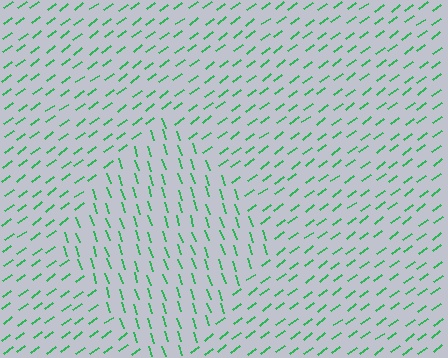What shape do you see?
I see a diamond.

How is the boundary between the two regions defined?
The boundary is defined purely by a change in line orientation (approximately 72 degrees difference). All lines are the same color and thickness.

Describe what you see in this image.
The image is filled with small green line segments. A diamond region in the image has lines oriented differently from the surrounding lines, creating a visible texture boundary.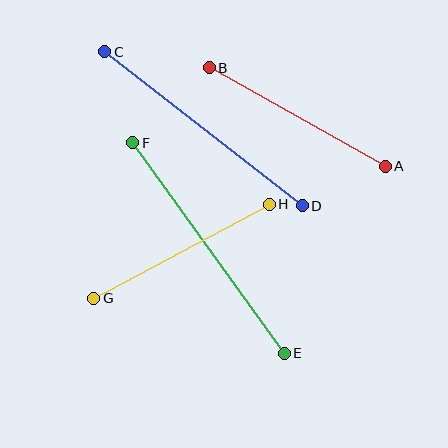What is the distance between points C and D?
The distance is approximately 250 pixels.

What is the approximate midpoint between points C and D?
The midpoint is at approximately (203, 129) pixels.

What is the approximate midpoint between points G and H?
The midpoint is at approximately (181, 251) pixels.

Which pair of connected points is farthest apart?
Points E and F are farthest apart.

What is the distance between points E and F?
The distance is approximately 259 pixels.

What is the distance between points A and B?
The distance is approximately 202 pixels.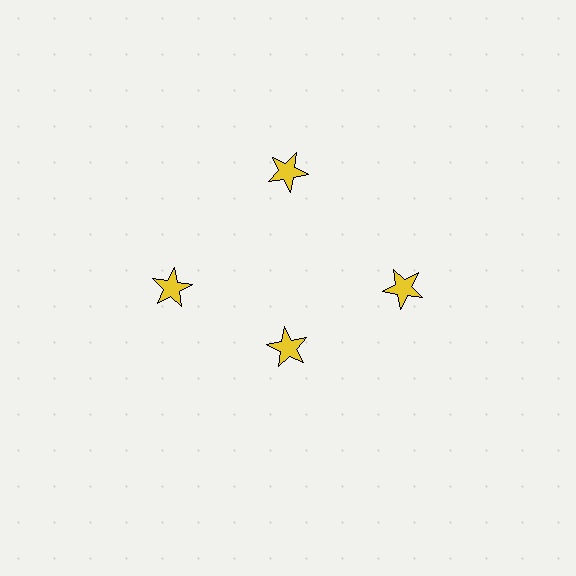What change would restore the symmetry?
The symmetry would be restored by moving it outward, back onto the ring so that all 4 stars sit at equal angles and equal distance from the center.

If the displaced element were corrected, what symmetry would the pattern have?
It would have 4-fold rotational symmetry — the pattern would map onto itself every 90 degrees.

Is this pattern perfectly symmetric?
No. The 4 yellow stars are arranged in a ring, but one element near the 6 o'clock position is pulled inward toward the center, breaking the 4-fold rotational symmetry.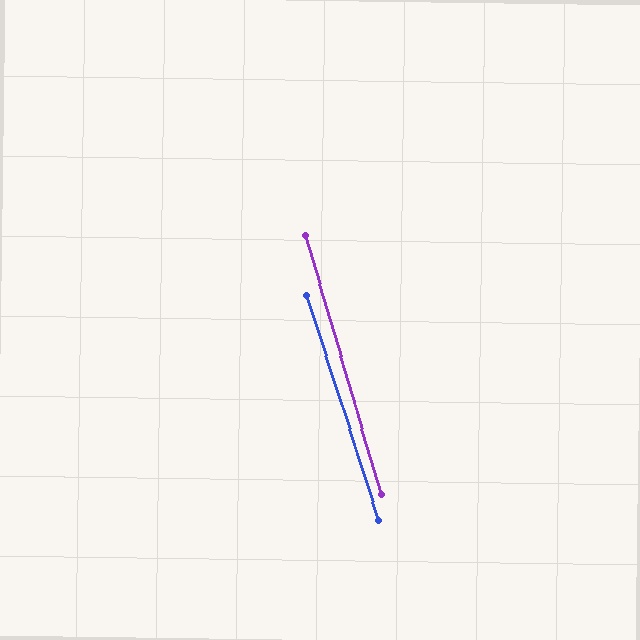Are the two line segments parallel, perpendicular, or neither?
Parallel — their directions differ by only 1.7°.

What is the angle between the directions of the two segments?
Approximately 2 degrees.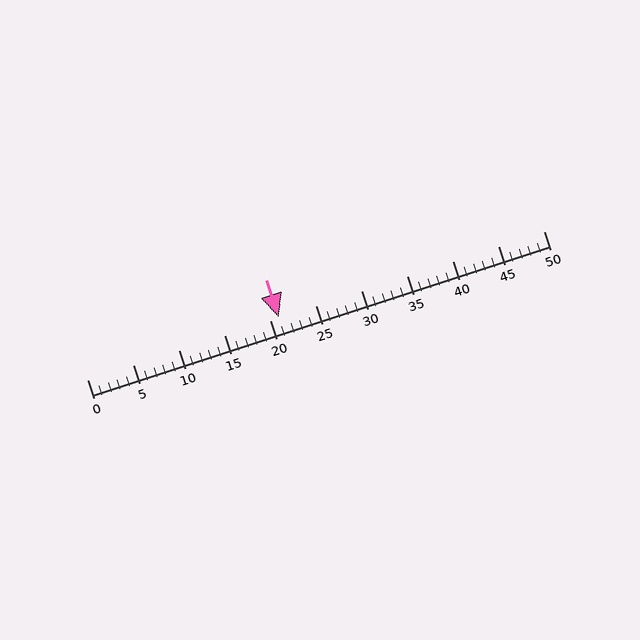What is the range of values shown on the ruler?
The ruler shows values from 0 to 50.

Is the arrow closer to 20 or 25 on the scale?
The arrow is closer to 20.